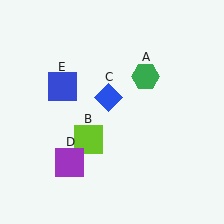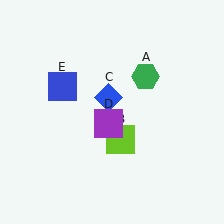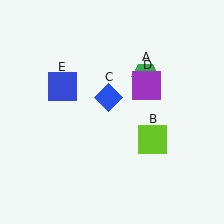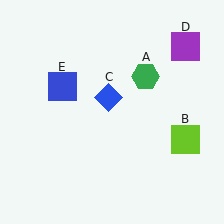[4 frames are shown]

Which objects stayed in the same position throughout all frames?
Green hexagon (object A) and blue diamond (object C) and blue square (object E) remained stationary.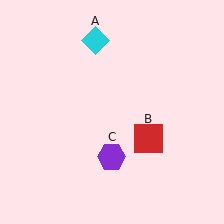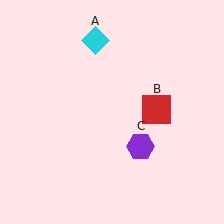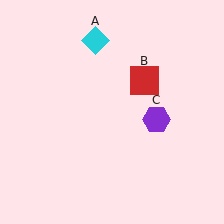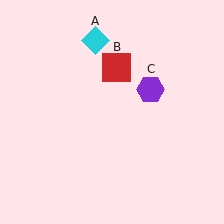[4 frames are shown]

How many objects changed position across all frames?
2 objects changed position: red square (object B), purple hexagon (object C).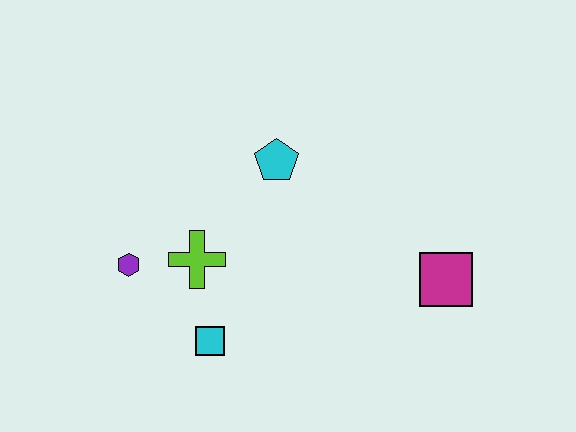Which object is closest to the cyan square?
The lime cross is closest to the cyan square.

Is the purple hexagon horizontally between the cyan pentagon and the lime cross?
No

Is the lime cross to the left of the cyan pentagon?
Yes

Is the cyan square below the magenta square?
Yes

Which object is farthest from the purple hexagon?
The magenta square is farthest from the purple hexagon.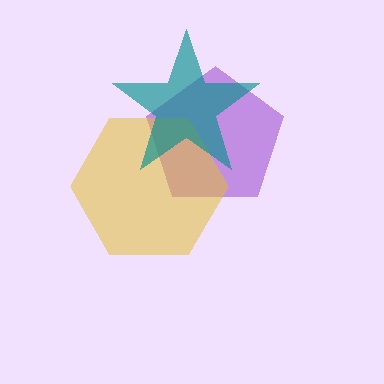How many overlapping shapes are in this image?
There are 3 overlapping shapes in the image.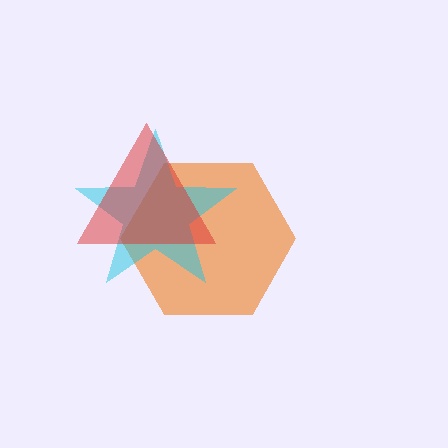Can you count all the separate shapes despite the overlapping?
Yes, there are 3 separate shapes.